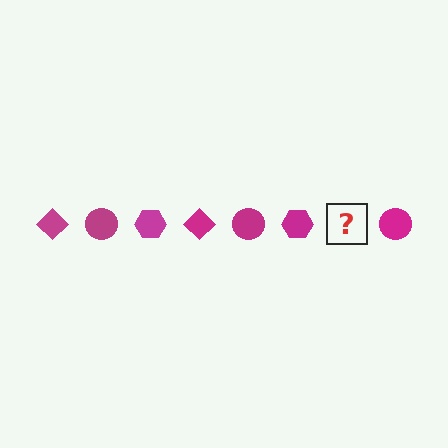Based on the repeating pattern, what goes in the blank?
The blank should be a magenta diamond.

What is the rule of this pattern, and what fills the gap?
The rule is that the pattern cycles through diamond, circle, hexagon shapes in magenta. The gap should be filled with a magenta diamond.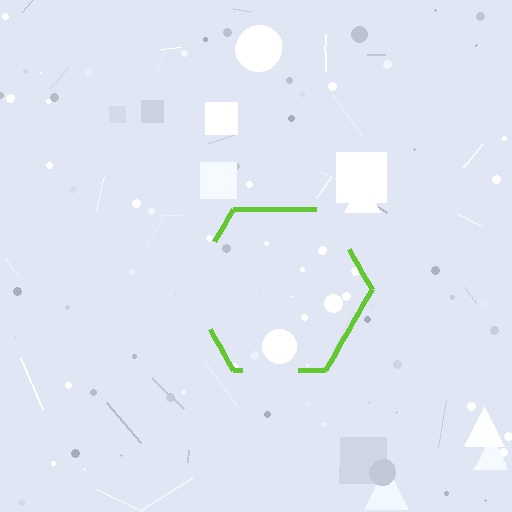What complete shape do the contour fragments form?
The contour fragments form a hexagon.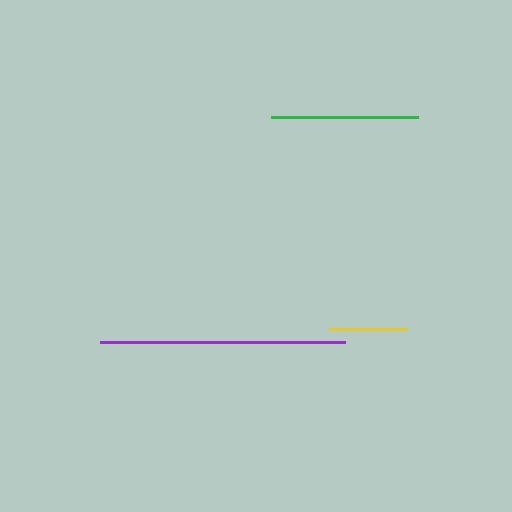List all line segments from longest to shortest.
From longest to shortest: purple, green, yellow.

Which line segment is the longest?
The purple line is the longest at approximately 245 pixels.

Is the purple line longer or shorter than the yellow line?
The purple line is longer than the yellow line.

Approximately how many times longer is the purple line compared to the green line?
The purple line is approximately 1.7 times the length of the green line.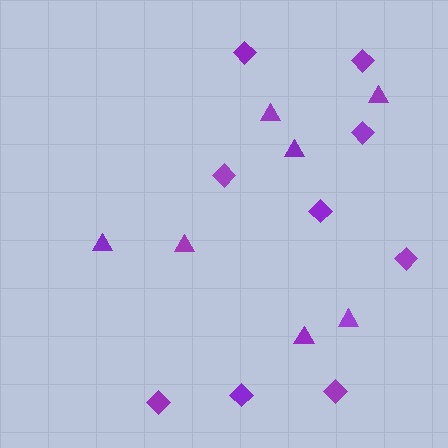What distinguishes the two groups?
There are 2 groups: one group of triangles (7) and one group of diamonds (9).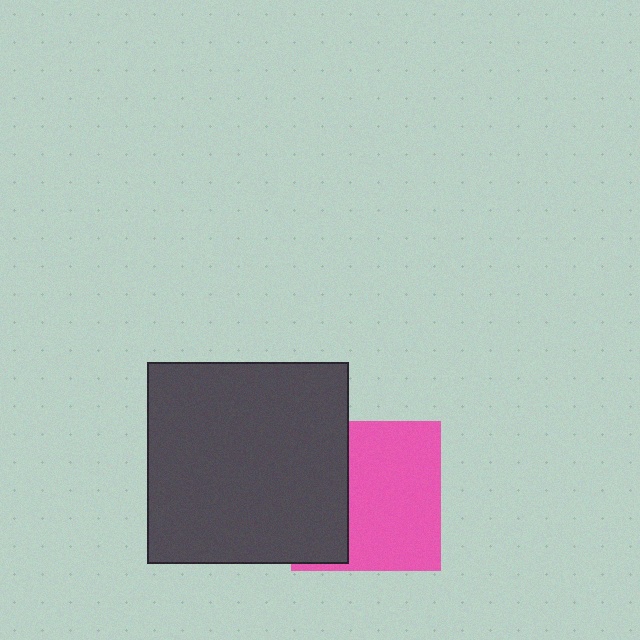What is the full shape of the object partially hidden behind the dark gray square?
The partially hidden object is a pink square.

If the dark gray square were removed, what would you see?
You would see the complete pink square.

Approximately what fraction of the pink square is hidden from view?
Roughly 37% of the pink square is hidden behind the dark gray square.